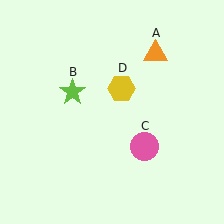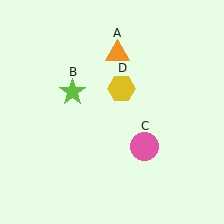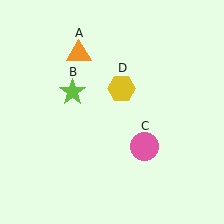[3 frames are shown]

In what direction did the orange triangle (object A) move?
The orange triangle (object A) moved left.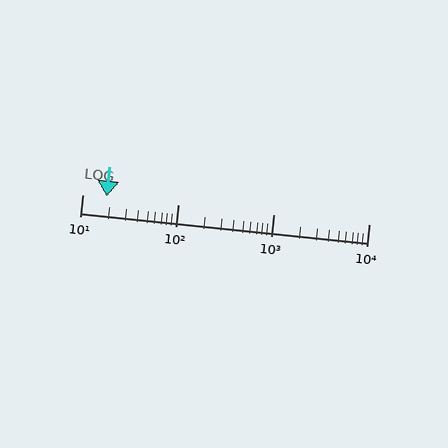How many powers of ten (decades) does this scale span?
The scale spans 3 decades, from 10 to 10000.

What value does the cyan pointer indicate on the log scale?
The pointer indicates approximately 18.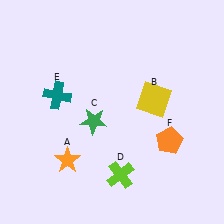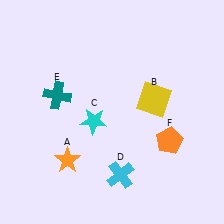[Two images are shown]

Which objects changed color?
C changed from green to cyan. D changed from lime to cyan.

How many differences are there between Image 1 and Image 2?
There are 2 differences between the two images.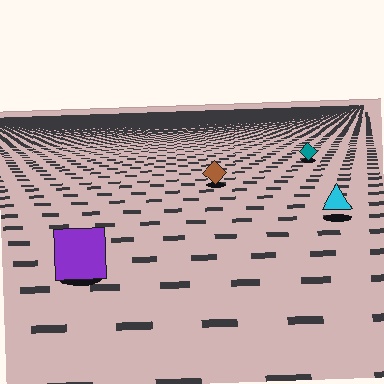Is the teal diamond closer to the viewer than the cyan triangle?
No. The cyan triangle is closer — you can tell from the texture gradient: the ground texture is coarser near it.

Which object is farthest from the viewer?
The teal diamond is farthest from the viewer. It appears smaller and the ground texture around it is denser.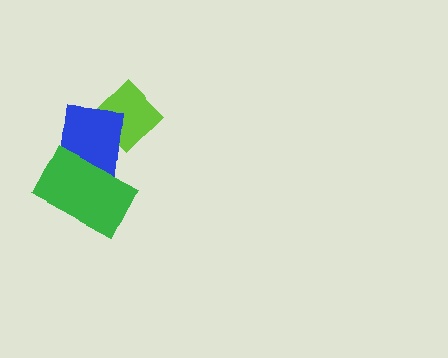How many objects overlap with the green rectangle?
1 object overlaps with the green rectangle.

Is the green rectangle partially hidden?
No, no other shape covers it.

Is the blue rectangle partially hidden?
Yes, it is partially covered by another shape.